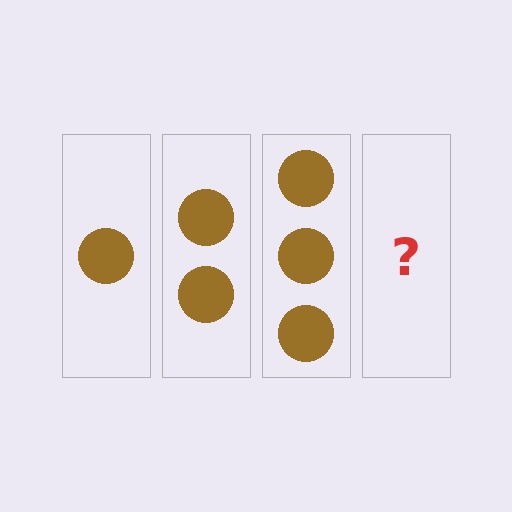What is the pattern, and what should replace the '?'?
The pattern is that each step adds one more circle. The '?' should be 4 circles.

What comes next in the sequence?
The next element should be 4 circles.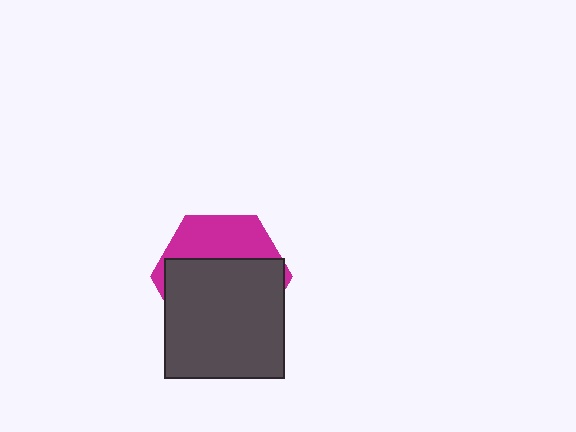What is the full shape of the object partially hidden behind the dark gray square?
The partially hidden object is a magenta hexagon.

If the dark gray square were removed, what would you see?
You would see the complete magenta hexagon.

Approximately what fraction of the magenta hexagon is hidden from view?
Roughly 66% of the magenta hexagon is hidden behind the dark gray square.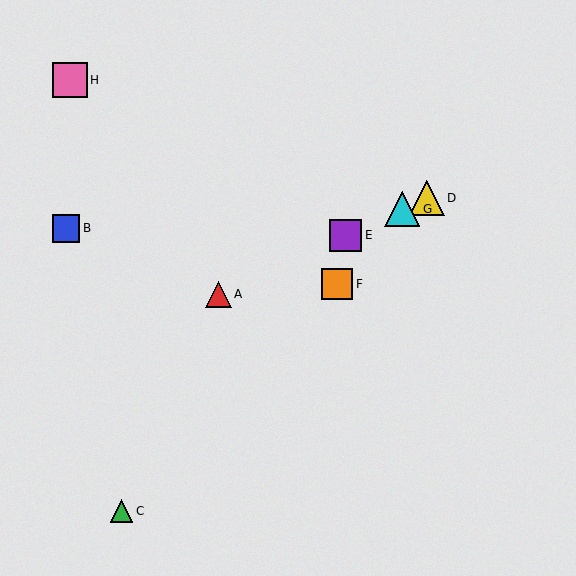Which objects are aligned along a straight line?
Objects A, D, E, G are aligned along a straight line.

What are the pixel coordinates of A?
Object A is at (219, 294).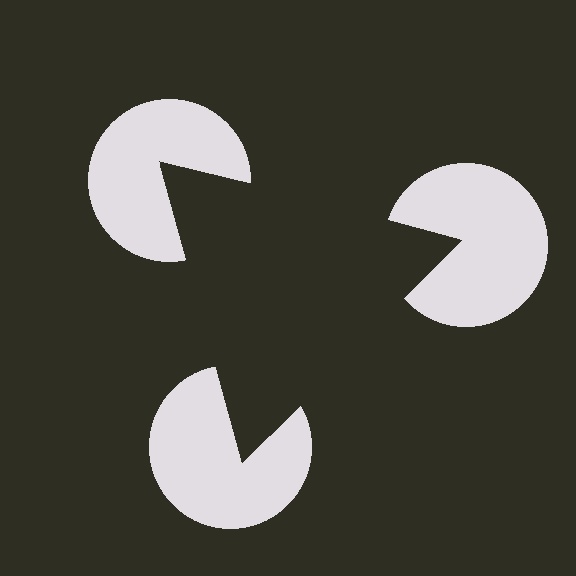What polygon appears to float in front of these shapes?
An illusory triangle — its edges are inferred from the aligned wedge cuts in the pac-man discs, not physically drawn.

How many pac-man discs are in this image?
There are 3 — one at each vertex of the illusory triangle.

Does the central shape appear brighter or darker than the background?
It typically appears slightly darker than the background, even though no actual brightness change is drawn.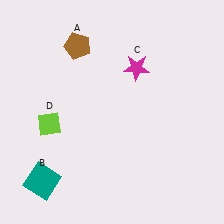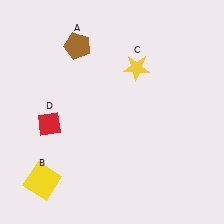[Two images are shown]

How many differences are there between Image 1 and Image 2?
There are 3 differences between the two images.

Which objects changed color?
B changed from teal to yellow. C changed from magenta to yellow. D changed from lime to red.